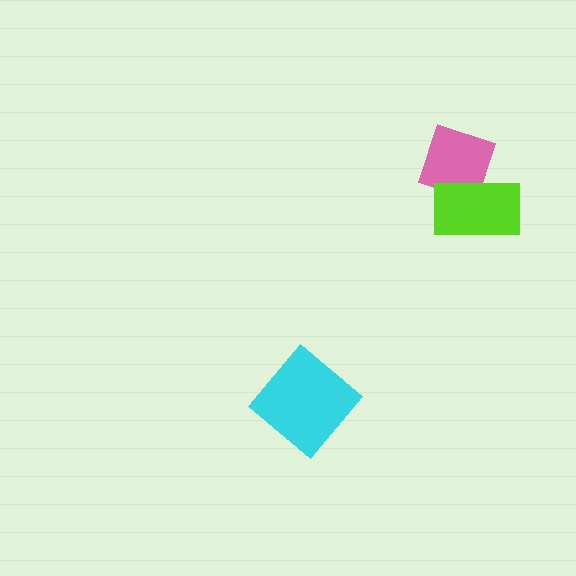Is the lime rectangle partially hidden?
No, no other shape covers it.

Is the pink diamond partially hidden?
Yes, it is partially covered by another shape.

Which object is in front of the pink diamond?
The lime rectangle is in front of the pink diamond.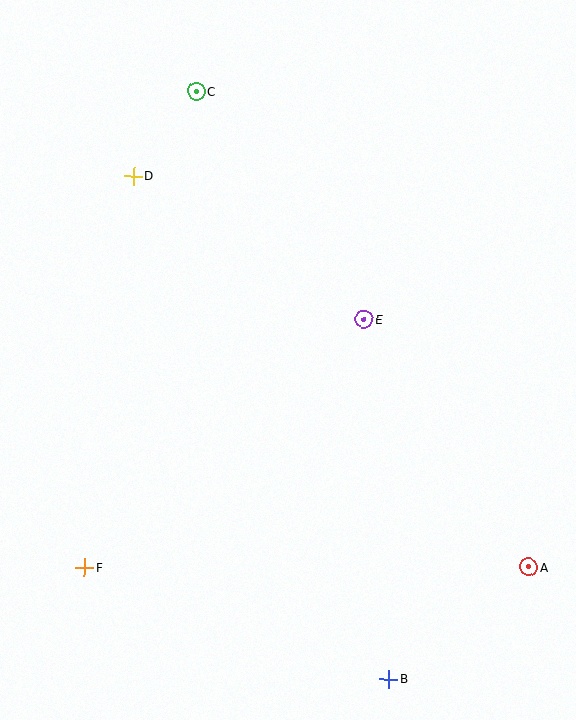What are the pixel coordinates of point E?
Point E is at (364, 320).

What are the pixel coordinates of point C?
Point C is at (196, 92).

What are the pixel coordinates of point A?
Point A is at (529, 567).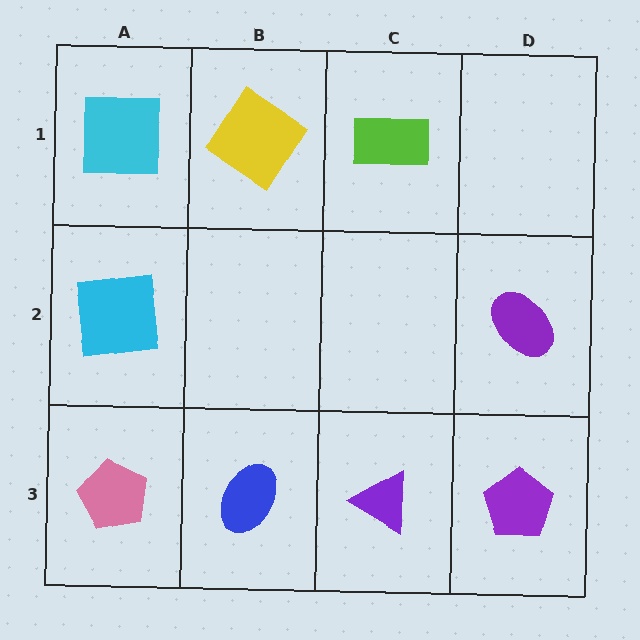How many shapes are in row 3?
4 shapes.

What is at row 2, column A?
A cyan square.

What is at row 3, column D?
A purple pentagon.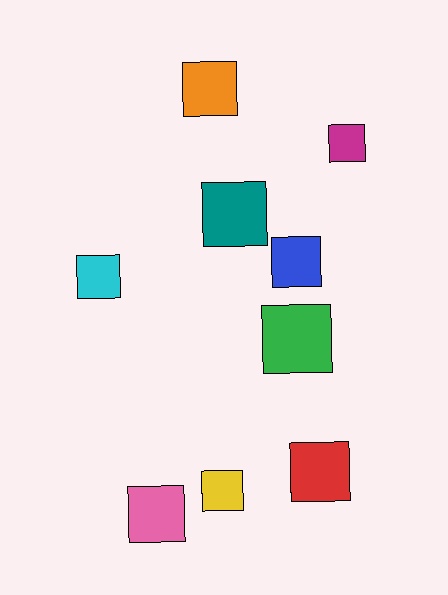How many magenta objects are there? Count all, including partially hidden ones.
There is 1 magenta object.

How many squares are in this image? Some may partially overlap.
There are 9 squares.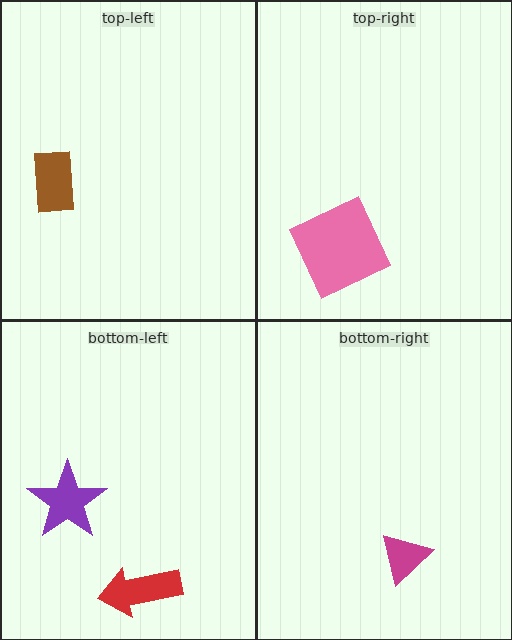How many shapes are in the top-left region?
1.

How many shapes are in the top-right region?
1.